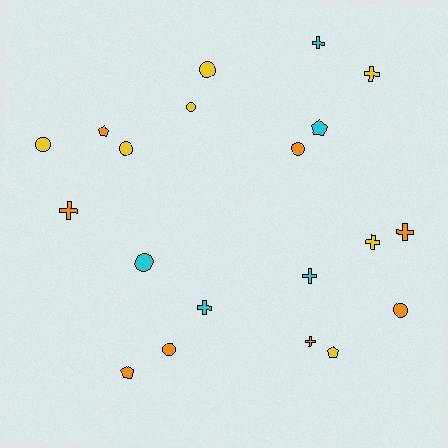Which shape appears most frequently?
Cross, with 8 objects.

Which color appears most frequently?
Orange, with 8 objects.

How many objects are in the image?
There are 20 objects.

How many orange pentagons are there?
There are 2 orange pentagons.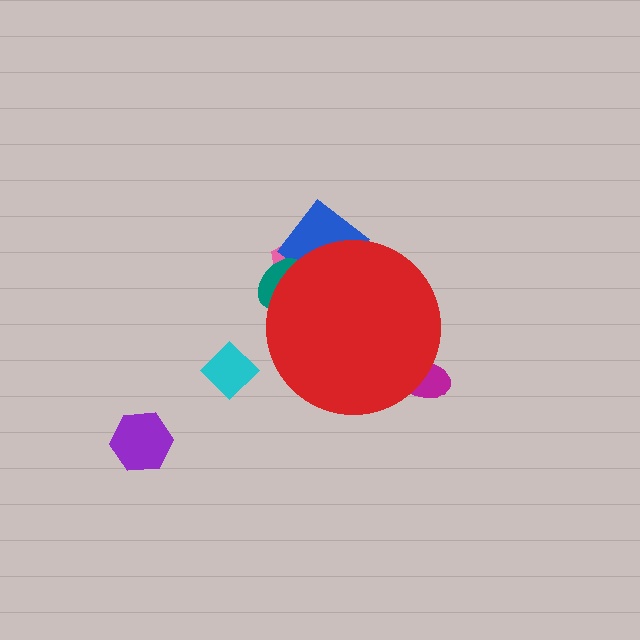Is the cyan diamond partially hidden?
No, the cyan diamond is fully visible.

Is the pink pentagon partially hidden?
Yes, the pink pentagon is partially hidden behind the red circle.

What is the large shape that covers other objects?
A red circle.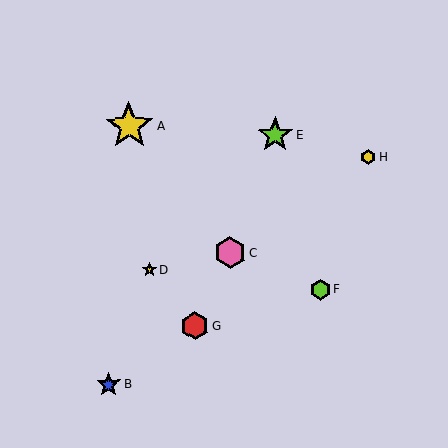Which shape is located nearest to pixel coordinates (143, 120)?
The yellow star (labeled A) at (129, 126) is nearest to that location.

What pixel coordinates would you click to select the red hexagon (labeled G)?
Click at (195, 326) to select the red hexagon G.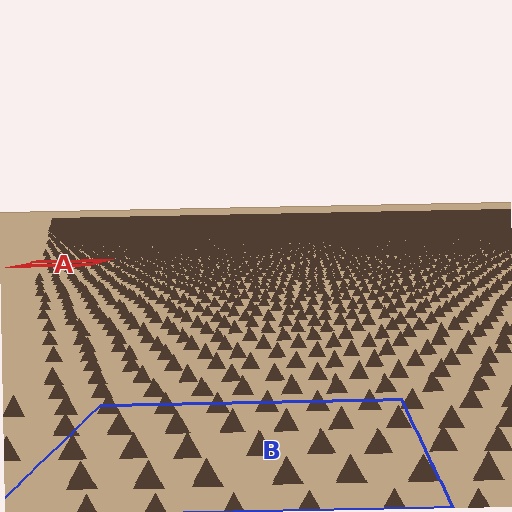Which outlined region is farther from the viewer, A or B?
Region A is farther from the viewer — the texture elements inside it appear smaller and more densely packed.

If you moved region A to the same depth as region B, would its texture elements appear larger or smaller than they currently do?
They would appear larger. At a closer depth, the same texture elements are projected at a bigger on-screen size.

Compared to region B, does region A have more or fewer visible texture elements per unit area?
Region A has more texture elements per unit area — they are packed more densely because it is farther away.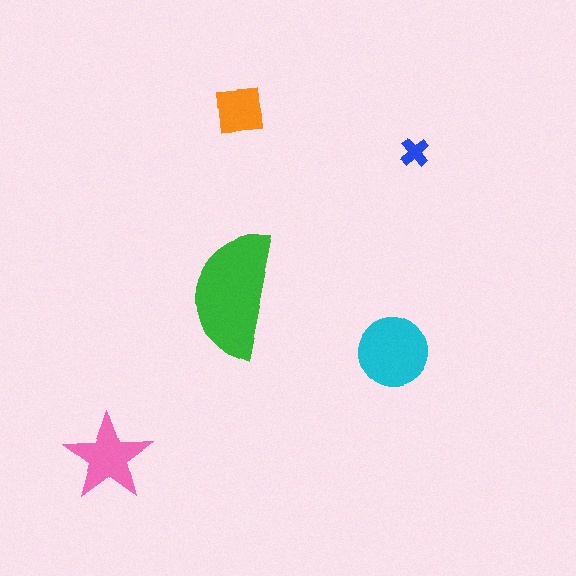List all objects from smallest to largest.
The blue cross, the orange square, the pink star, the cyan circle, the green semicircle.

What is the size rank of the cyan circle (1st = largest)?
2nd.